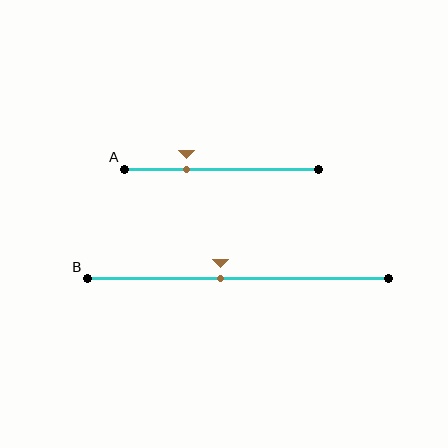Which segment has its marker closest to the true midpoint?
Segment B has its marker closest to the true midpoint.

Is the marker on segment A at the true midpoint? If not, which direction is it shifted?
No, the marker on segment A is shifted to the left by about 18% of the segment length.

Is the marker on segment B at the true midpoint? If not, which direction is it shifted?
No, the marker on segment B is shifted to the left by about 6% of the segment length.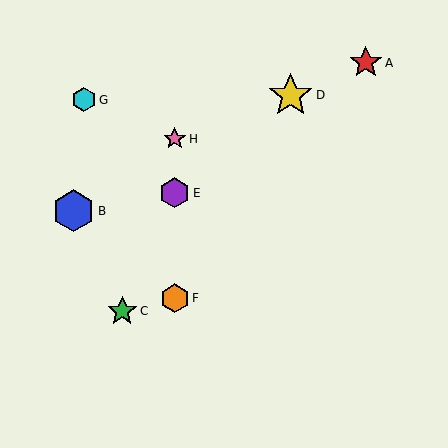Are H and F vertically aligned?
Yes, both are at x≈175.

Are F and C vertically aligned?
No, F is at x≈175 and C is at x≈122.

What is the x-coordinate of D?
Object D is at x≈291.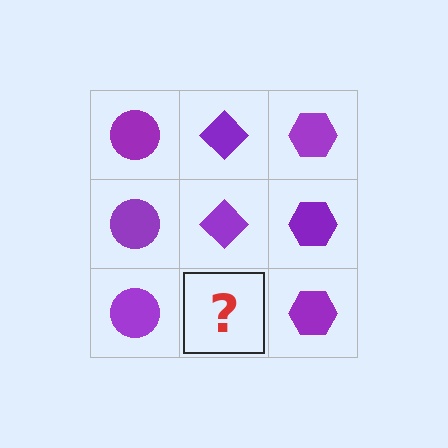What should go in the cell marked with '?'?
The missing cell should contain a purple diamond.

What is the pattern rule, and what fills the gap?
The rule is that each column has a consistent shape. The gap should be filled with a purple diamond.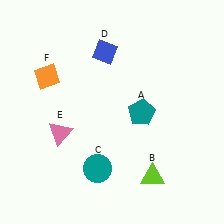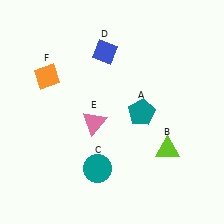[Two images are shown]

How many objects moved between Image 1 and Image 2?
2 objects moved between the two images.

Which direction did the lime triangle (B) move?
The lime triangle (B) moved up.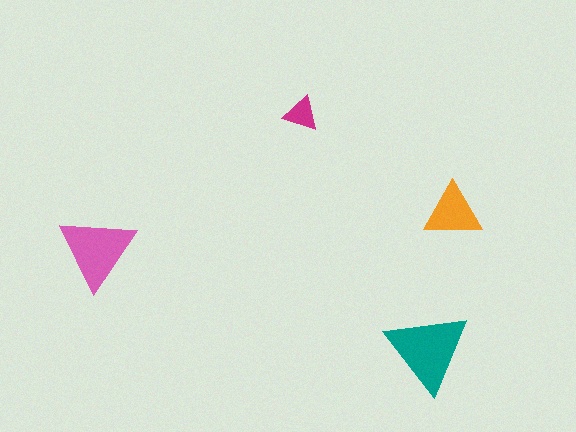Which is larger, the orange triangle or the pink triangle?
The pink one.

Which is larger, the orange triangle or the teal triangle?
The teal one.